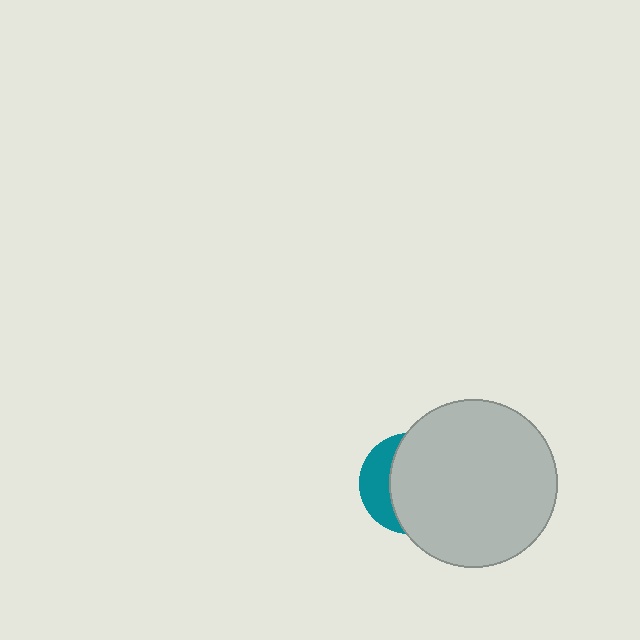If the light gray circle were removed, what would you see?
You would see the complete teal circle.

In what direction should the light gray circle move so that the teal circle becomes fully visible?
The light gray circle should move right. That is the shortest direction to clear the overlap and leave the teal circle fully visible.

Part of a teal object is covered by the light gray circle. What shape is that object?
It is a circle.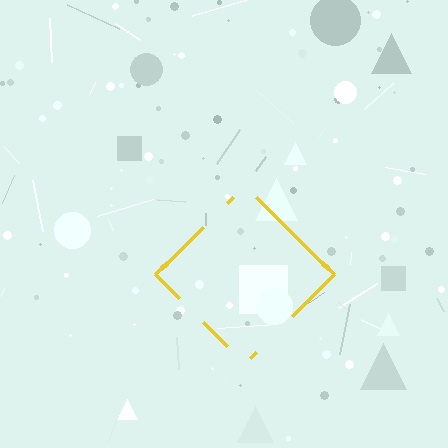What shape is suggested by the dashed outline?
The dashed outline suggests a diamond.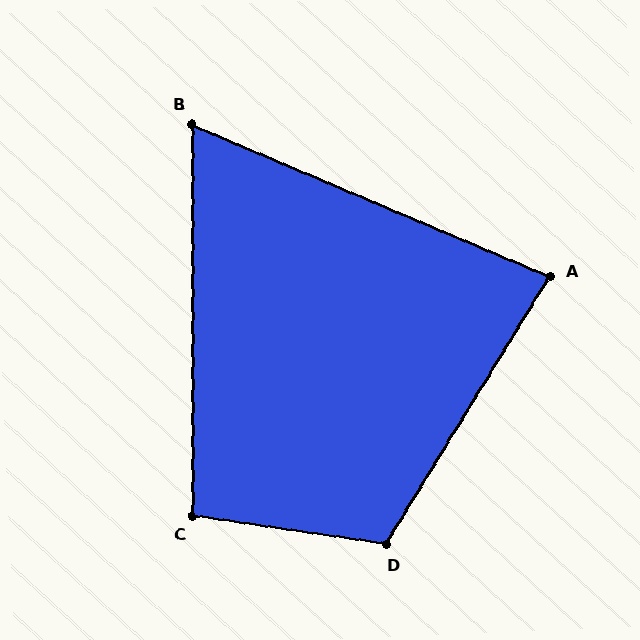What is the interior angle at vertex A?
Approximately 82 degrees (acute).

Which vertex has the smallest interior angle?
B, at approximately 67 degrees.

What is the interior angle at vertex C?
Approximately 98 degrees (obtuse).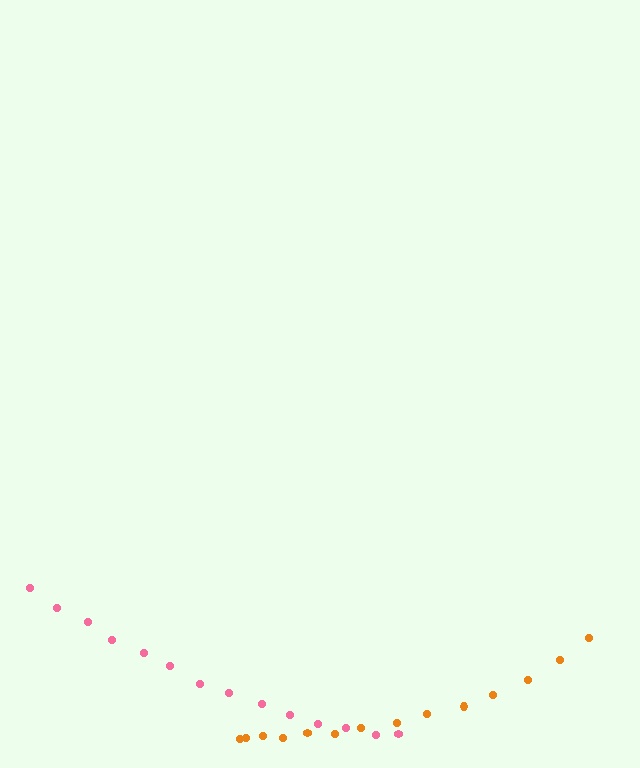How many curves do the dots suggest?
There are 2 distinct paths.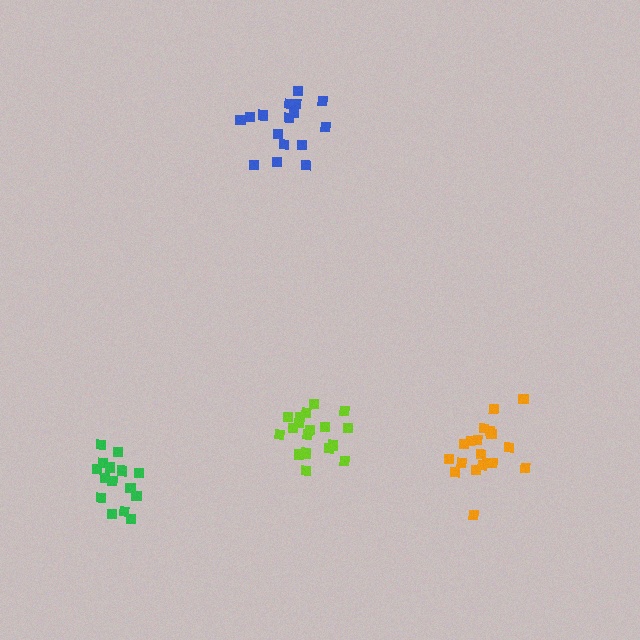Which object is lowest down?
The green cluster is bottommost.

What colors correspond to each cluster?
The clusters are colored: green, blue, orange, lime.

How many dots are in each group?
Group 1: 15 dots, Group 2: 16 dots, Group 3: 19 dots, Group 4: 18 dots (68 total).